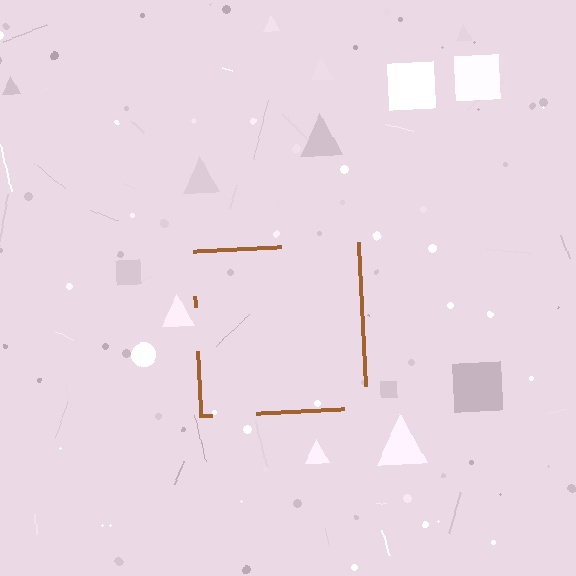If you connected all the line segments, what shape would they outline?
They would outline a square.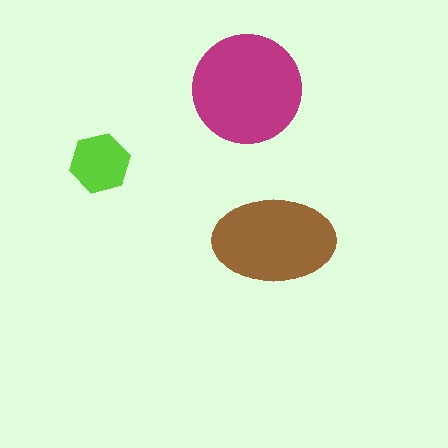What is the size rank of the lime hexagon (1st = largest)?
3rd.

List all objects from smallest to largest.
The lime hexagon, the brown ellipse, the magenta circle.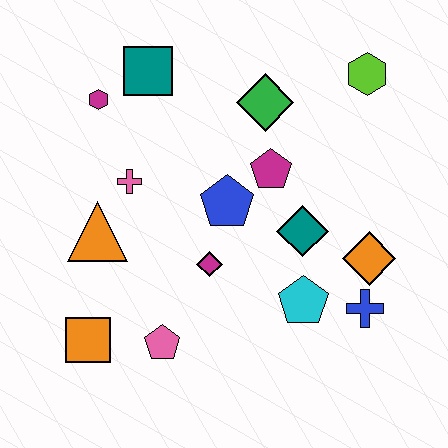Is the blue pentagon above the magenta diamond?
Yes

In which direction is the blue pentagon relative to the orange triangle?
The blue pentagon is to the right of the orange triangle.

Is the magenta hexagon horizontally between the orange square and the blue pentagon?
Yes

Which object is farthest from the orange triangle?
The lime hexagon is farthest from the orange triangle.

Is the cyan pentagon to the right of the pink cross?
Yes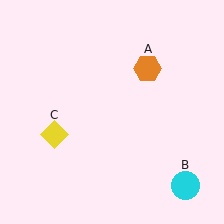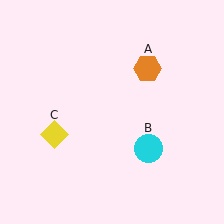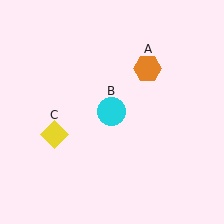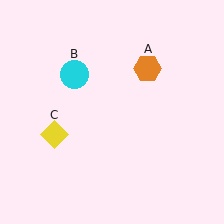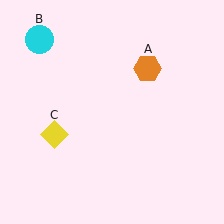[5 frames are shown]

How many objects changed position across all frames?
1 object changed position: cyan circle (object B).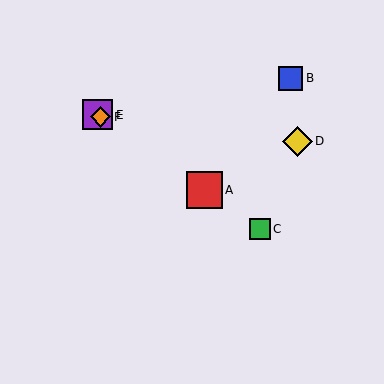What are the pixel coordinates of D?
Object D is at (297, 141).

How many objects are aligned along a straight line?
4 objects (A, C, E, F) are aligned along a straight line.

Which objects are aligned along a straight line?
Objects A, C, E, F are aligned along a straight line.